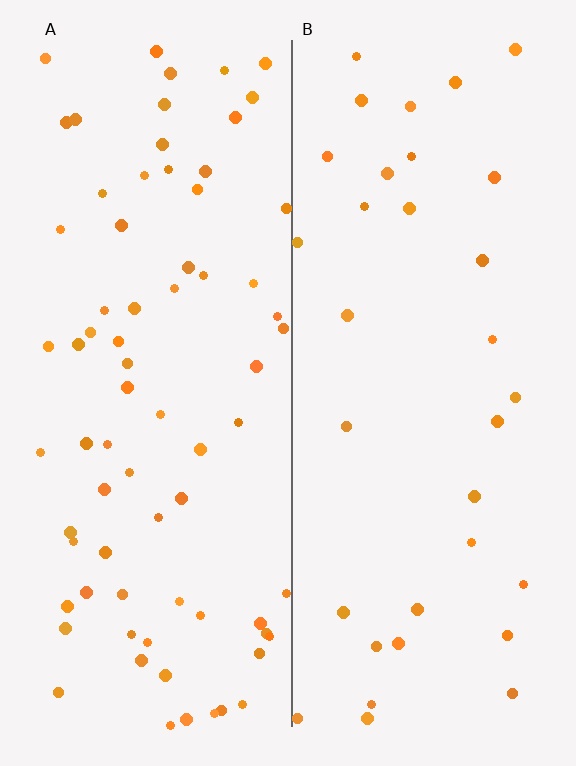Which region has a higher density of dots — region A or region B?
A (the left).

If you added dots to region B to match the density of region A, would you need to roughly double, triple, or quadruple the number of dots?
Approximately double.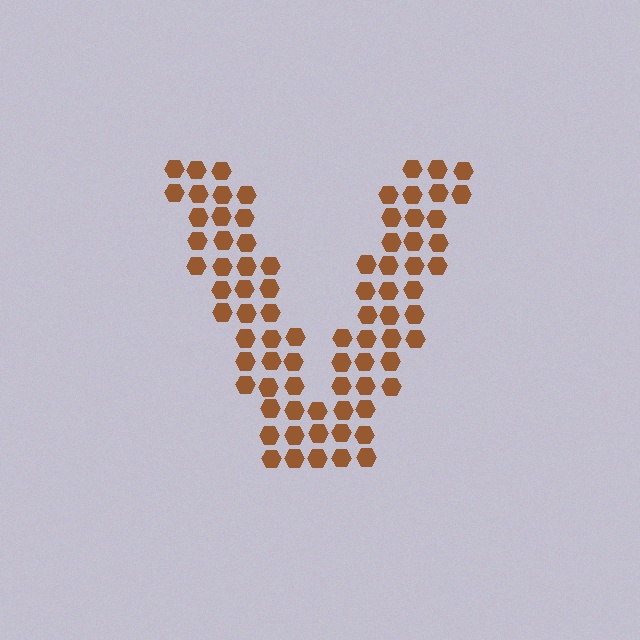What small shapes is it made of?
It is made of small hexagons.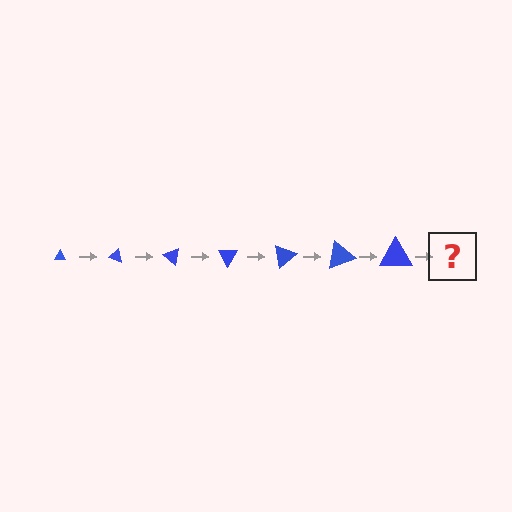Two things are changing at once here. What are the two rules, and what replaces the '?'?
The two rules are that the triangle grows larger each step and it rotates 20 degrees each step. The '?' should be a triangle, larger than the previous one and rotated 140 degrees from the start.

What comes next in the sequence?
The next element should be a triangle, larger than the previous one and rotated 140 degrees from the start.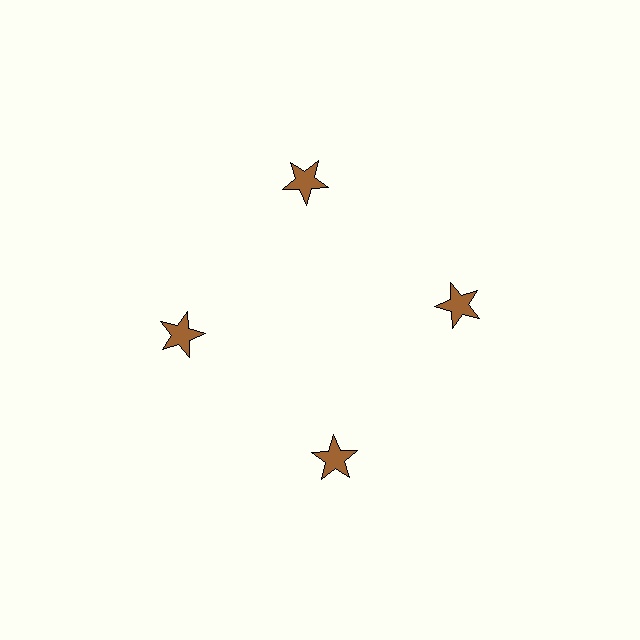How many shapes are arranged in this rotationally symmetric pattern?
There are 4 shapes, arranged in 4 groups of 1.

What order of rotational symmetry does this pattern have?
This pattern has 4-fold rotational symmetry.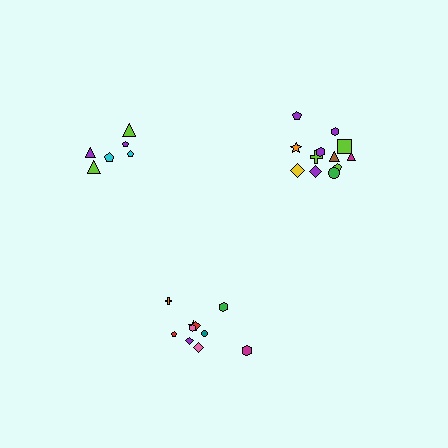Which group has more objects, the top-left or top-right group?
The top-right group.